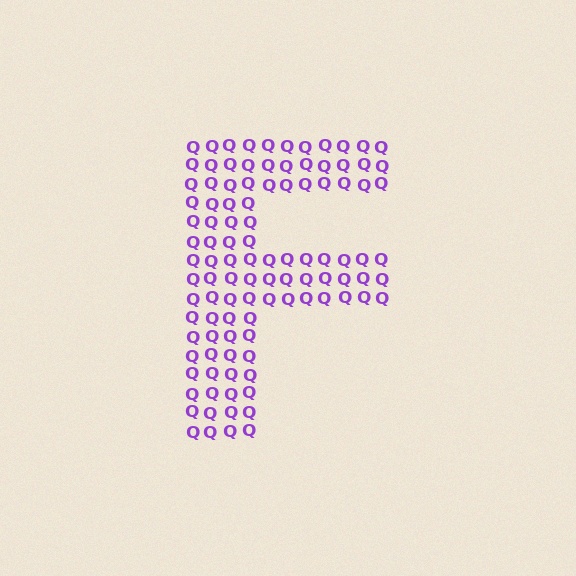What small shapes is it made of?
It is made of small letter Q's.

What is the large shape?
The large shape is the letter F.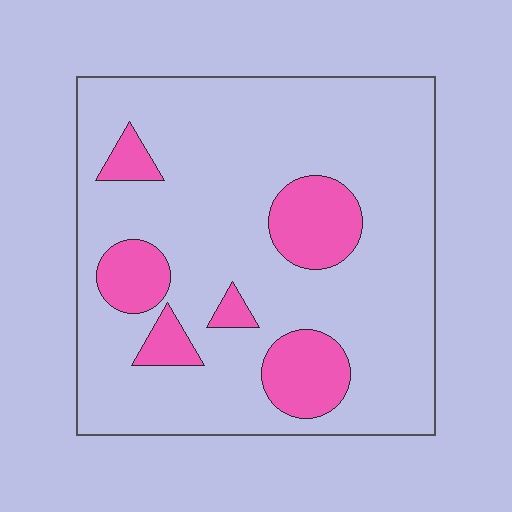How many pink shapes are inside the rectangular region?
6.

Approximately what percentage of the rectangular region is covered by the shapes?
Approximately 20%.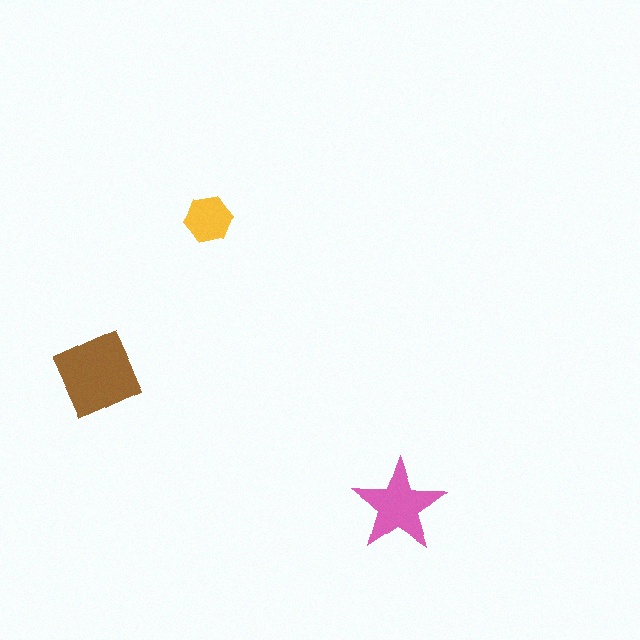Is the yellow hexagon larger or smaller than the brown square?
Smaller.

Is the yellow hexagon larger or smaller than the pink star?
Smaller.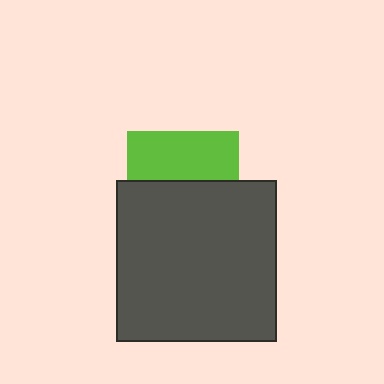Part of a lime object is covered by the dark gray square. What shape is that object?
It is a square.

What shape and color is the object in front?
The object in front is a dark gray square.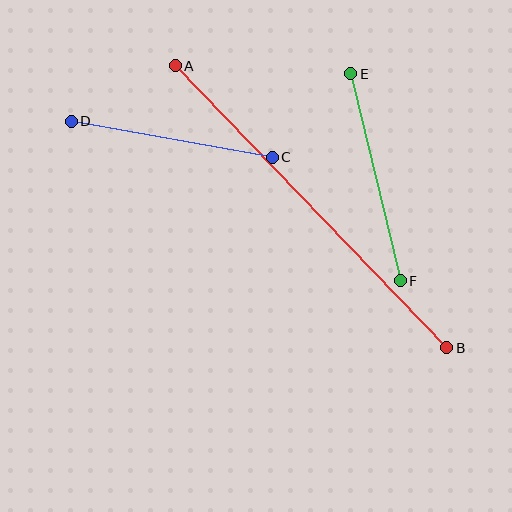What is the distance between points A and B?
The distance is approximately 391 pixels.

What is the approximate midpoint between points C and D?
The midpoint is at approximately (172, 139) pixels.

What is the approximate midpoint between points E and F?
The midpoint is at approximately (376, 177) pixels.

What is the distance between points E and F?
The distance is approximately 213 pixels.